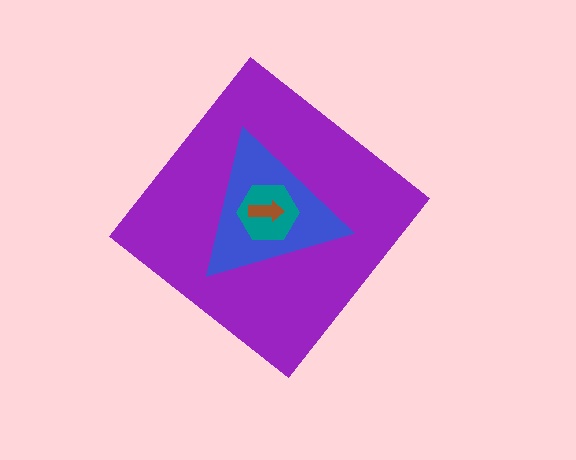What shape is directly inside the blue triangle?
The teal hexagon.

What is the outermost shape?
The purple diamond.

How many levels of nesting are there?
4.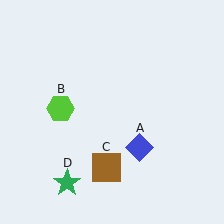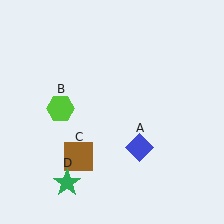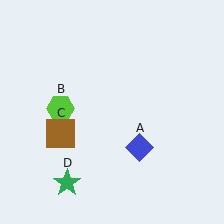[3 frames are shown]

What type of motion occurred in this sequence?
The brown square (object C) rotated clockwise around the center of the scene.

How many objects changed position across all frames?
1 object changed position: brown square (object C).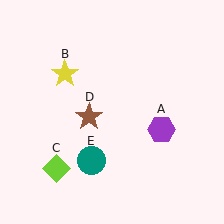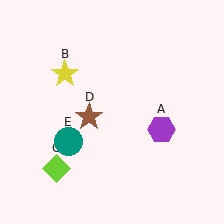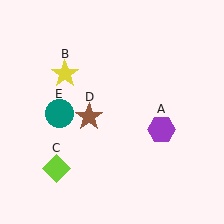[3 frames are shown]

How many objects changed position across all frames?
1 object changed position: teal circle (object E).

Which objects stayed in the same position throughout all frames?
Purple hexagon (object A) and yellow star (object B) and lime diamond (object C) and brown star (object D) remained stationary.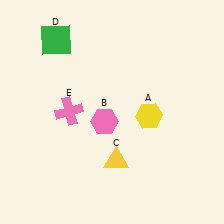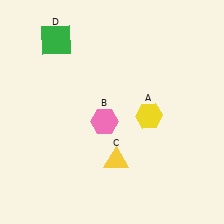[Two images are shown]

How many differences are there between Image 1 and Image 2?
There is 1 difference between the two images.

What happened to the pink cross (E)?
The pink cross (E) was removed in Image 2. It was in the top-left area of Image 1.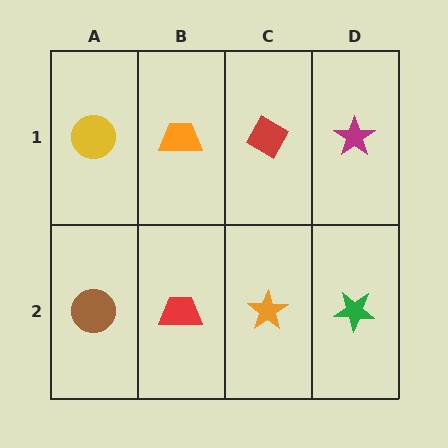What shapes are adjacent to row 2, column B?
An orange trapezoid (row 1, column B), a brown circle (row 2, column A), an orange star (row 2, column C).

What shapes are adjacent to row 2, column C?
A red diamond (row 1, column C), a red trapezoid (row 2, column B), a green star (row 2, column D).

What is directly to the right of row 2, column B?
An orange star.